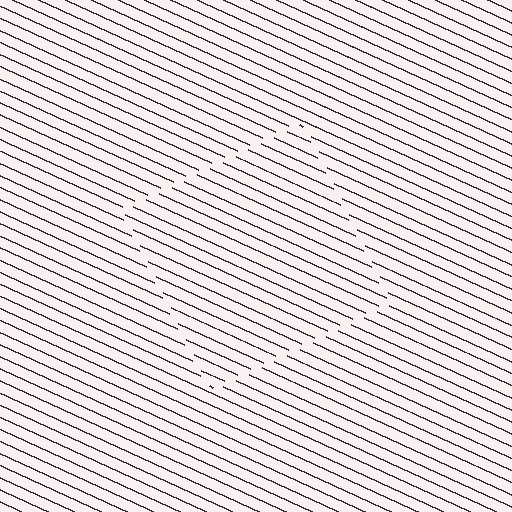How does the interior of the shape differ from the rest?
The interior of the shape contains the same grating, shifted by half a period — the contour is defined by the phase discontinuity where line-ends from the inner and outer gratings abut.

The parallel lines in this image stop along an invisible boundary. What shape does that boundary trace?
An illusory square. The interior of the shape contains the same grating, shifted by half a period — the contour is defined by the phase discontinuity where line-ends from the inner and outer gratings abut.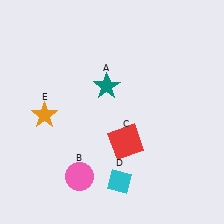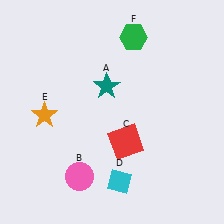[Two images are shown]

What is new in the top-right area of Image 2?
A green hexagon (F) was added in the top-right area of Image 2.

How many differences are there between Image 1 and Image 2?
There is 1 difference between the two images.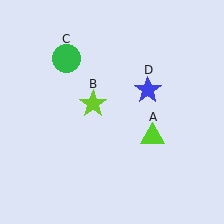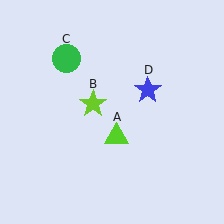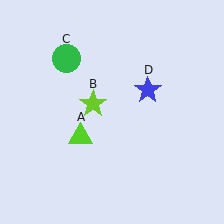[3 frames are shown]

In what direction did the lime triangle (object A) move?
The lime triangle (object A) moved left.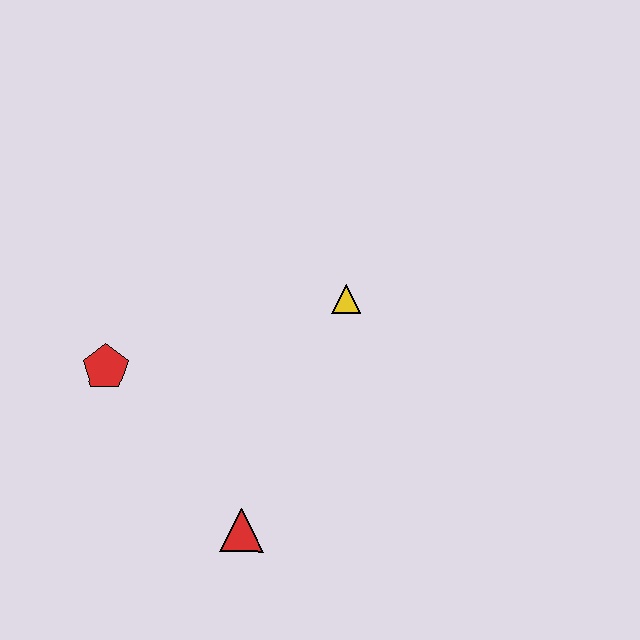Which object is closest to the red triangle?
The red pentagon is closest to the red triangle.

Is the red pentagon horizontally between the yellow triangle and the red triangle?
No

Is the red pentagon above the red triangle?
Yes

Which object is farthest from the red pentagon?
The yellow triangle is farthest from the red pentagon.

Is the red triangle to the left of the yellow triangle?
Yes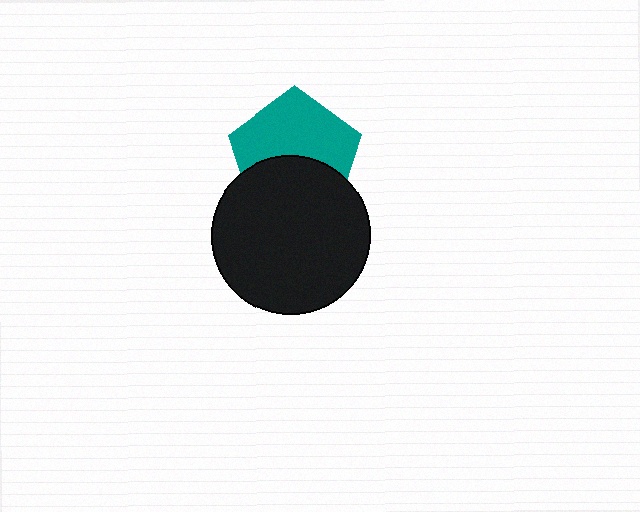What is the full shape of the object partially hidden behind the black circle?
The partially hidden object is a teal pentagon.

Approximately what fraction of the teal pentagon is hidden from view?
Roughly 43% of the teal pentagon is hidden behind the black circle.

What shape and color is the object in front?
The object in front is a black circle.